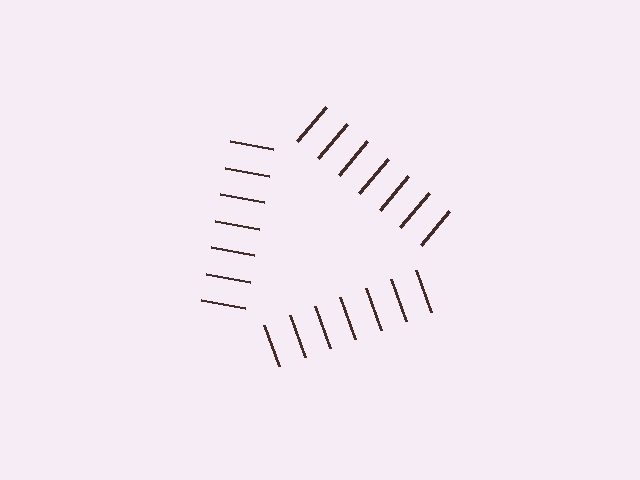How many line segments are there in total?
21 — 7 along each of the 3 edges.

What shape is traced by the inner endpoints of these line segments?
An illusory triangle — the line segments terminate on its edges but no continuous stroke is drawn.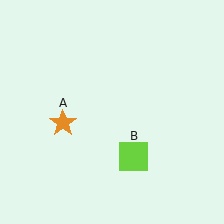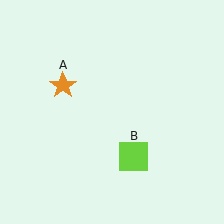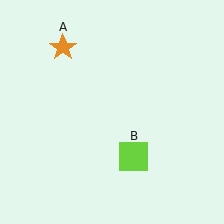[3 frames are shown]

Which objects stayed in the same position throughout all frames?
Lime square (object B) remained stationary.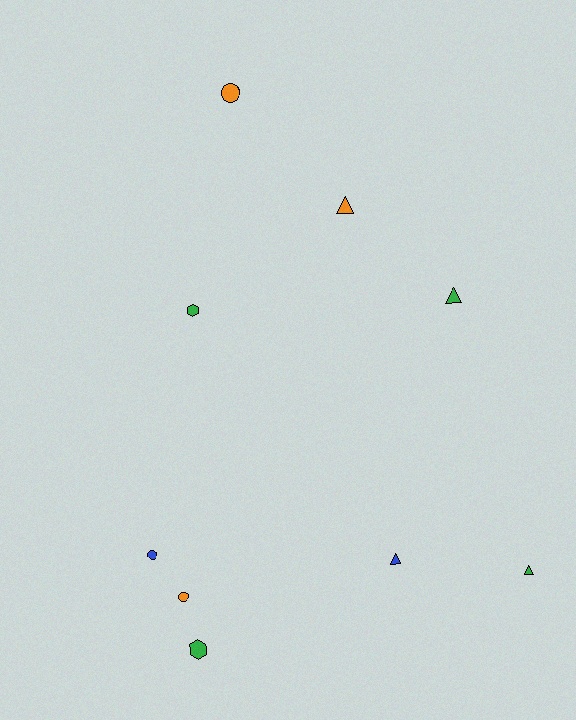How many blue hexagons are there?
There are no blue hexagons.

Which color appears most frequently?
Green, with 4 objects.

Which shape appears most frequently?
Triangle, with 4 objects.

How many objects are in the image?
There are 9 objects.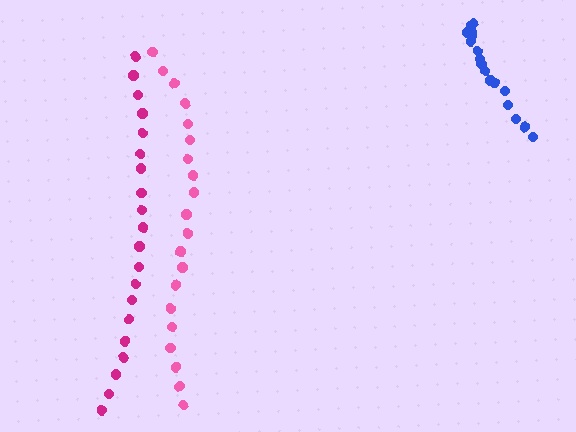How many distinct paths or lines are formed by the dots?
There are 3 distinct paths.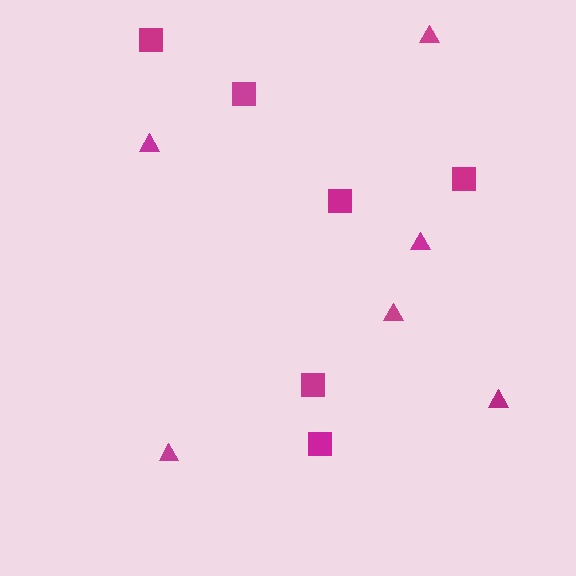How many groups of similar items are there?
There are 2 groups: one group of squares (6) and one group of triangles (6).